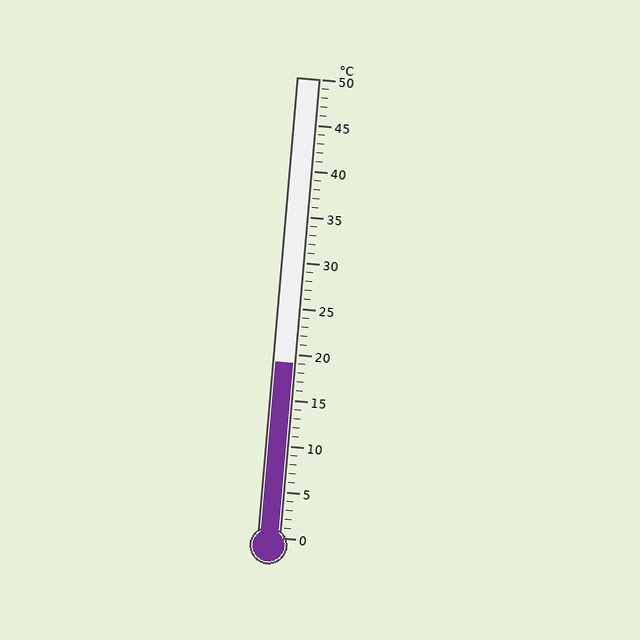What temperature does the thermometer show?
The thermometer shows approximately 19°C.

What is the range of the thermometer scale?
The thermometer scale ranges from 0°C to 50°C.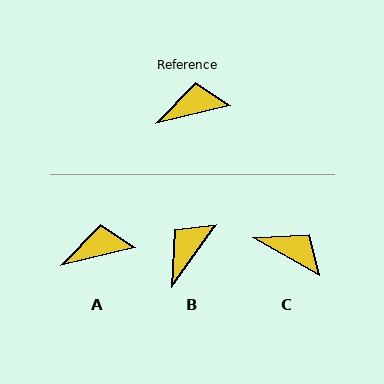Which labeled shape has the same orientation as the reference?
A.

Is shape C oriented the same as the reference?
No, it is off by about 43 degrees.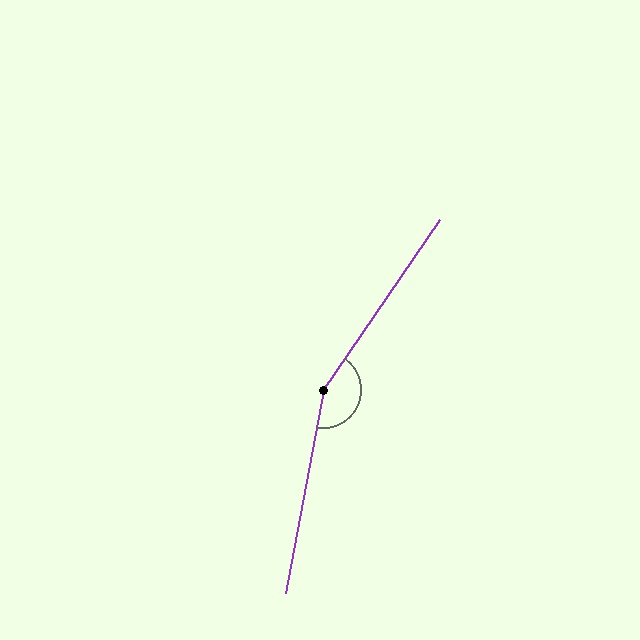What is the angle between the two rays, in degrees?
Approximately 156 degrees.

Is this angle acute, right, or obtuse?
It is obtuse.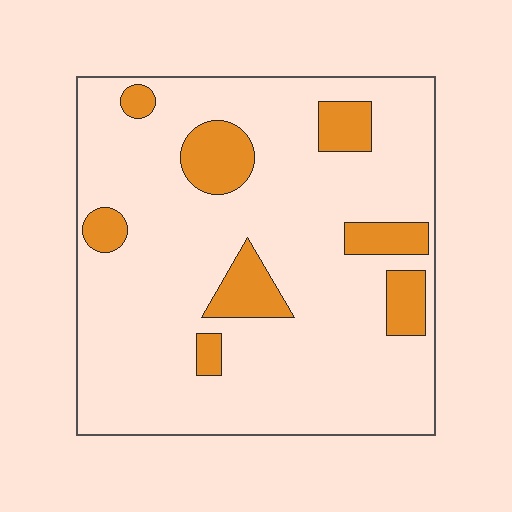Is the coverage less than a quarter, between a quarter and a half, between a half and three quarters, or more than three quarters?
Less than a quarter.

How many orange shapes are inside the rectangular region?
8.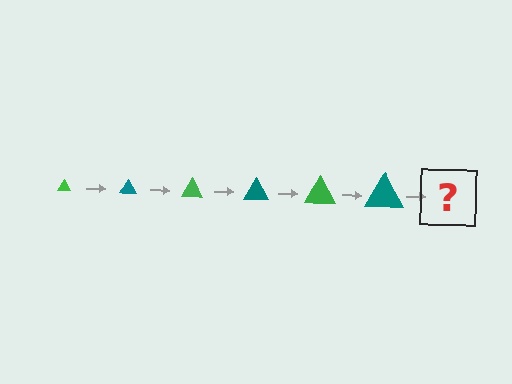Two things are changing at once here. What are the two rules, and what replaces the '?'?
The two rules are that the triangle grows larger each step and the color cycles through green and teal. The '?' should be a green triangle, larger than the previous one.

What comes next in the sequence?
The next element should be a green triangle, larger than the previous one.